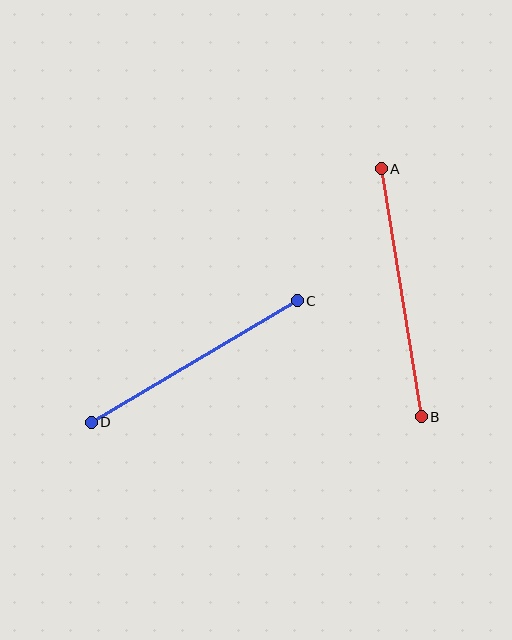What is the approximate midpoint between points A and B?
The midpoint is at approximately (401, 293) pixels.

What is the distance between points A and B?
The distance is approximately 251 pixels.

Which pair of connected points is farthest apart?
Points A and B are farthest apart.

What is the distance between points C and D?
The distance is approximately 239 pixels.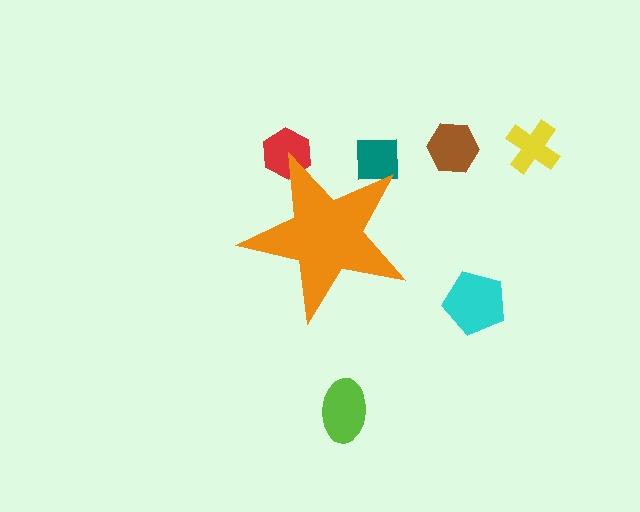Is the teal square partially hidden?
Yes, the teal square is partially hidden behind the orange star.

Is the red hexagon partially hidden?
Yes, the red hexagon is partially hidden behind the orange star.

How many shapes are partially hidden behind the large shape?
2 shapes are partially hidden.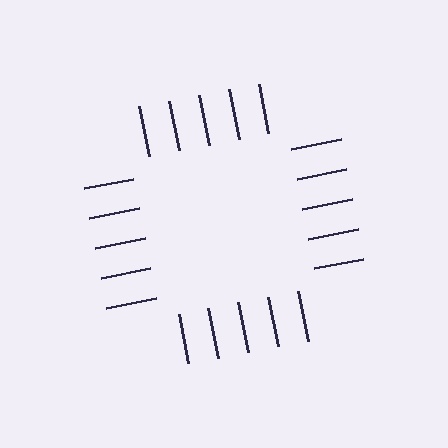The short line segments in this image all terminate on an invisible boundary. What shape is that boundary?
An illusory square — the line segments terminate on its edges but no continuous stroke is drawn.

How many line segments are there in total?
20 — 5 along each of the 4 edges.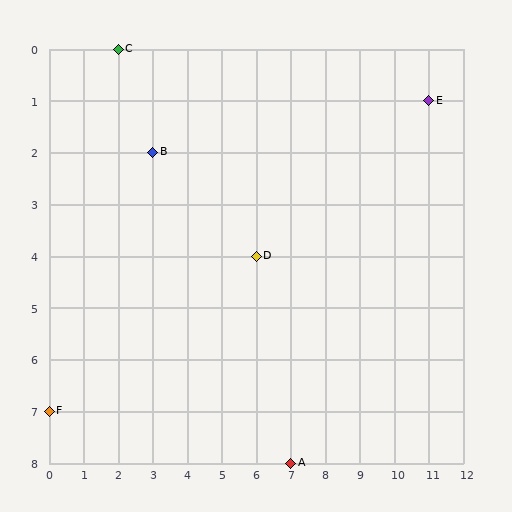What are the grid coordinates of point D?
Point D is at grid coordinates (6, 4).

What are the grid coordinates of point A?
Point A is at grid coordinates (7, 8).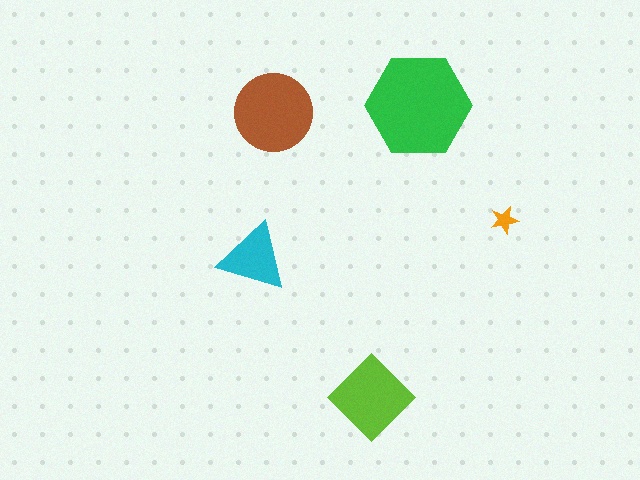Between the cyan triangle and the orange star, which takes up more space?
The cyan triangle.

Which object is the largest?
The green hexagon.